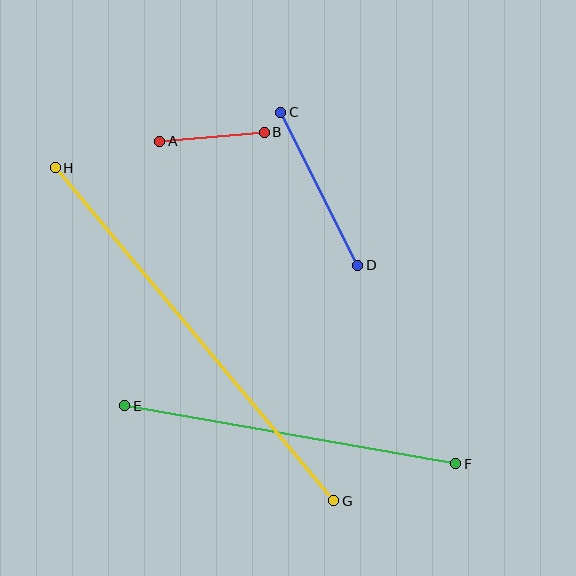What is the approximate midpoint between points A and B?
The midpoint is at approximately (212, 137) pixels.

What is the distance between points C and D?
The distance is approximately 172 pixels.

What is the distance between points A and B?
The distance is approximately 105 pixels.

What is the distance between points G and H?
The distance is approximately 434 pixels.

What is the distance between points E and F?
The distance is approximately 336 pixels.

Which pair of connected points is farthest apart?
Points G and H are farthest apart.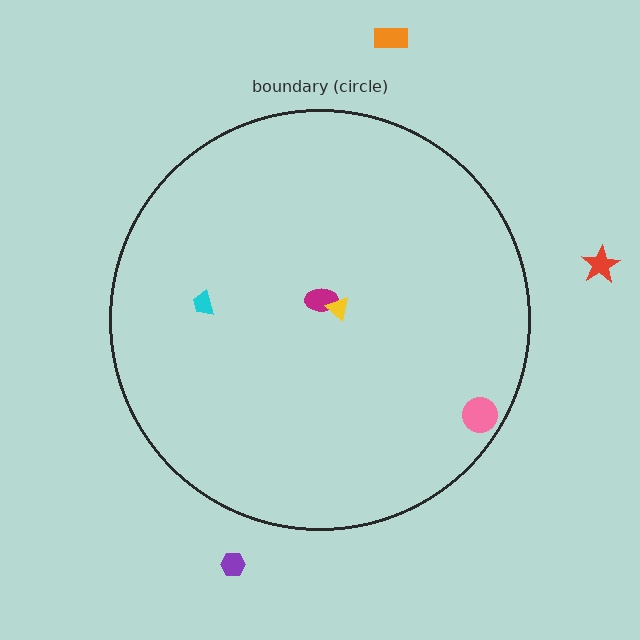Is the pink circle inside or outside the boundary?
Inside.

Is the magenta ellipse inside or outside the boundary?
Inside.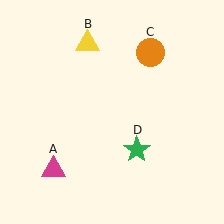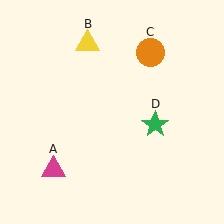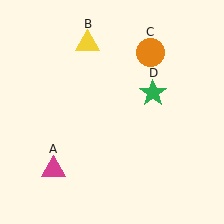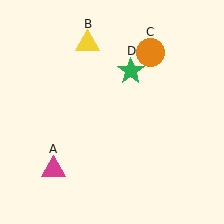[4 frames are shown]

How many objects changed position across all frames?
1 object changed position: green star (object D).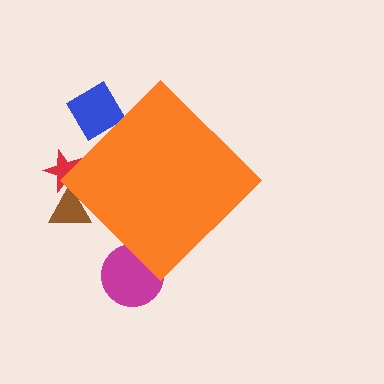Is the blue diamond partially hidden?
Yes, the blue diamond is partially hidden behind the orange diamond.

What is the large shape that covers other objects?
An orange diamond.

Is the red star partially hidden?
Yes, the red star is partially hidden behind the orange diamond.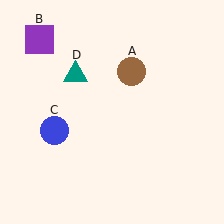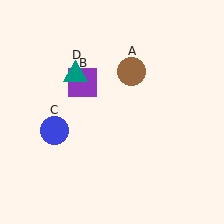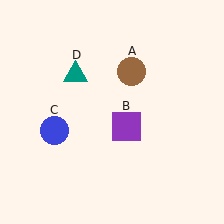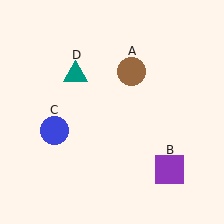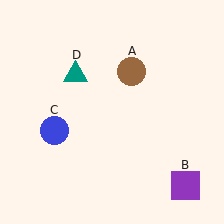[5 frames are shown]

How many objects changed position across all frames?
1 object changed position: purple square (object B).